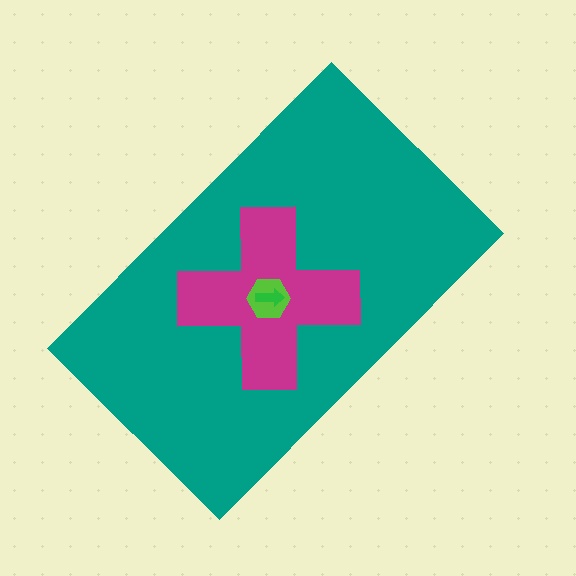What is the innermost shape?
The green arrow.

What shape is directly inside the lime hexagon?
The green arrow.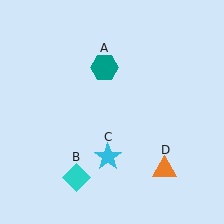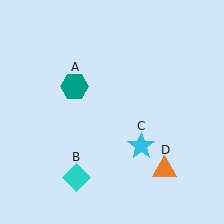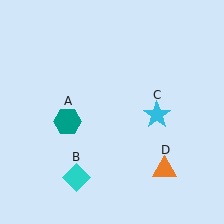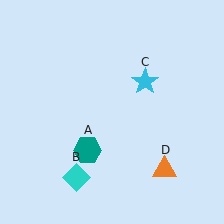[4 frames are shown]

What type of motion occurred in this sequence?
The teal hexagon (object A), cyan star (object C) rotated counterclockwise around the center of the scene.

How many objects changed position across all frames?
2 objects changed position: teal hexagon (object A), cyan star (object C).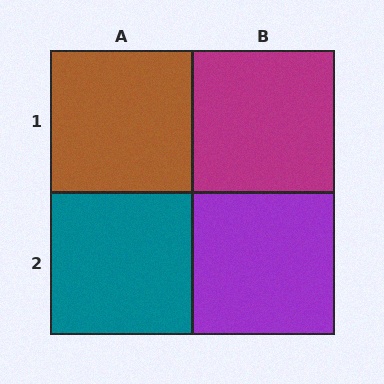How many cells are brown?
1 cell is brown.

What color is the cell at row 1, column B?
Magenta.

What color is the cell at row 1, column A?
Brown.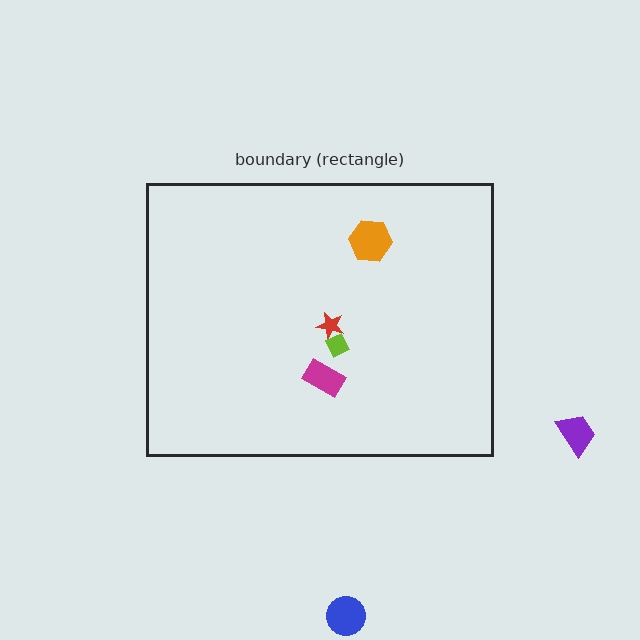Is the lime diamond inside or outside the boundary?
Inside.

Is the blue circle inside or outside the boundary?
Outside.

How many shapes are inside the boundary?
4 inside, 2 outside.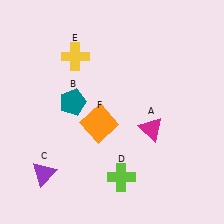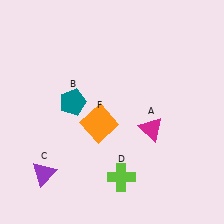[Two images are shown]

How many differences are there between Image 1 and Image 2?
There is 1 difference between the two images.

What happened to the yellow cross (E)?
The yellow cross (E) was removed in Image 2. It was in the top-left area of Image 1.